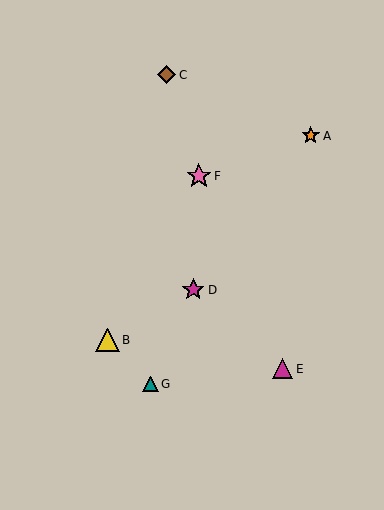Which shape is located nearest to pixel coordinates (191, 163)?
The pink star (labeled F) at (199, 176) is nearest to that location.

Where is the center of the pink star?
The center of the pink star is at (199, 176).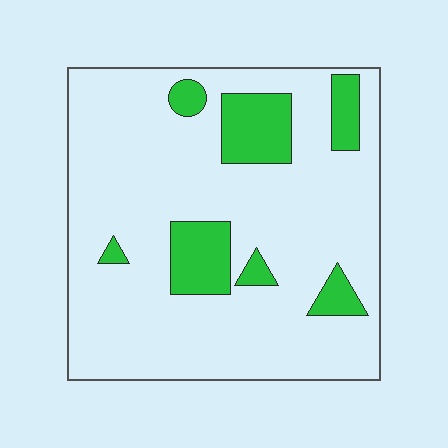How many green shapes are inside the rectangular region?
7.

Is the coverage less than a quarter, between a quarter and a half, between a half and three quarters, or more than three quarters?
Less than a quarter.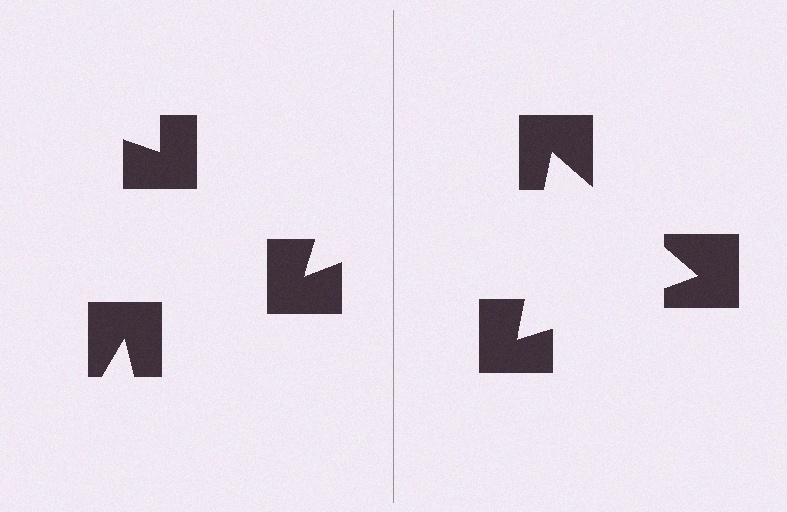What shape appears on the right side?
An illusory triangle.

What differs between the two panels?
The notched squares are positioned identically on both sides; only the wedge orientations differ. On the right they align to a triangle; on the left they are misaligned.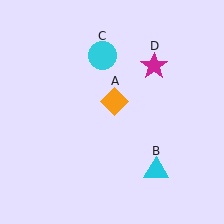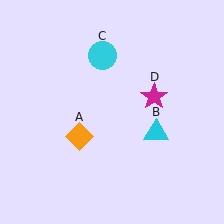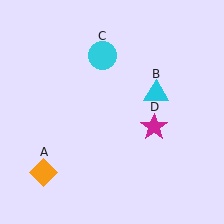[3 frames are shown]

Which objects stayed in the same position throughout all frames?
Cyan circle (object C) remained stationary.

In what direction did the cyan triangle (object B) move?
The cyan triangle (object B) moved up.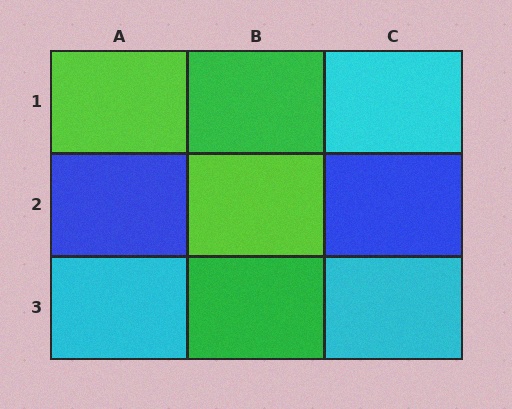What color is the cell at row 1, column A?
Lime.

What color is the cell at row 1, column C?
Cyan.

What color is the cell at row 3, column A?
Cyan.